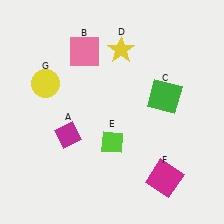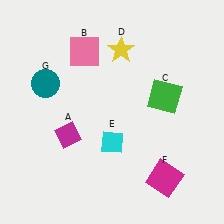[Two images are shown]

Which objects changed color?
E changed from lime to cyan. G changed from yellow to teal.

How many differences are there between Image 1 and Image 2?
There are 2 differences between the two images.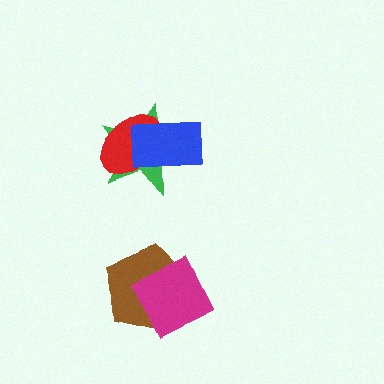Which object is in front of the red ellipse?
The blue rectangle is in front of the red ellipse.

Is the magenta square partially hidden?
No, no other shape covers it.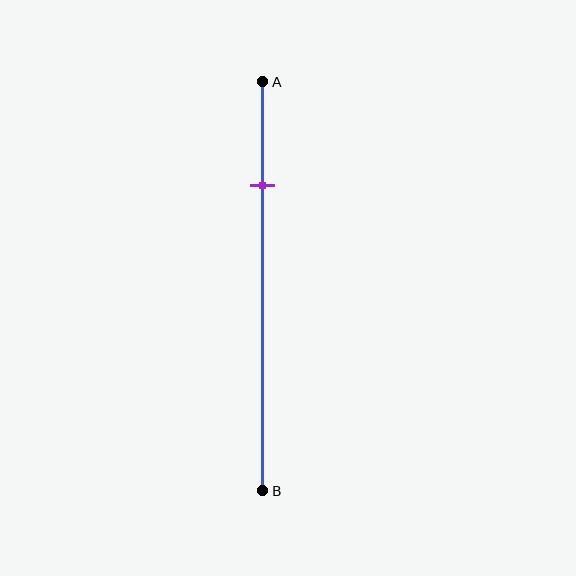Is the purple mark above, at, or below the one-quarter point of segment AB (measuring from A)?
The purple mark is approximately at the one-quarter point of segment AB.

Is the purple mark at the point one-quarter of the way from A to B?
Yes, the mark is approximately at the one-quarter point.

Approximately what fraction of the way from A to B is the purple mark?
The purple mark is approximately 25% of the way from A to B.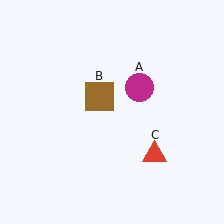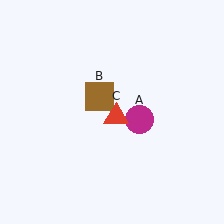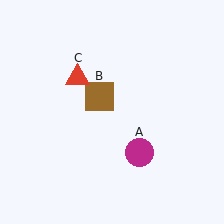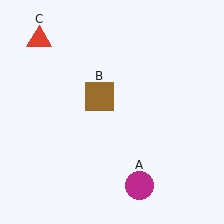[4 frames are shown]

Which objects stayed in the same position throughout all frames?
Brown square (object B) remained stationary.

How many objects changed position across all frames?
2 objects changed position: magenta circle (object A), red triangle (object C).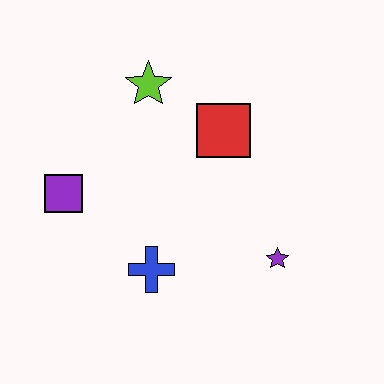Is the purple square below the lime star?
Yes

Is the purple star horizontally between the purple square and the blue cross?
No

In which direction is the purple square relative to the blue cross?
The purple square is to the left of the blue cross.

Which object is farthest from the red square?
The purple square is farthest from the red square.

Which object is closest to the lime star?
The red square is closest to the lime star.